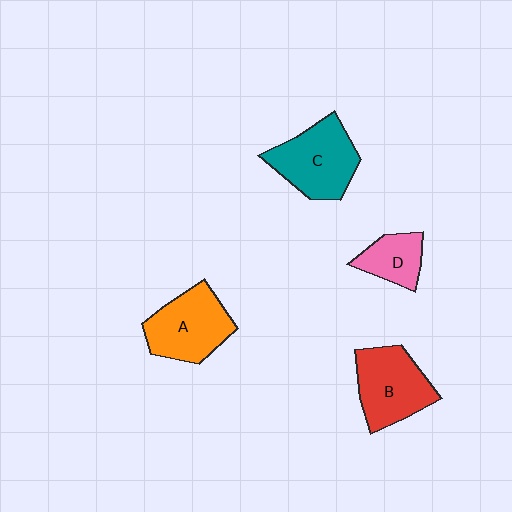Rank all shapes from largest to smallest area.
From largest to smallest: C (teal), B (red), A (orange), D (pink).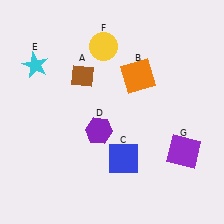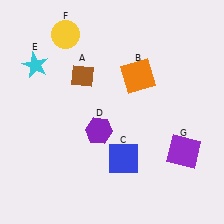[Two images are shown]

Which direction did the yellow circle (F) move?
The yellow circle (F) moved left.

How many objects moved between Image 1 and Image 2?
1 object moved between the two images.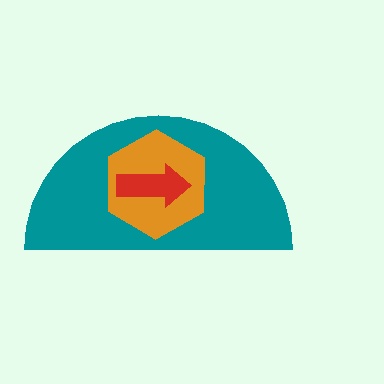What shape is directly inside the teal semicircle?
The orange hexagon.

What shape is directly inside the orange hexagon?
The red arrow.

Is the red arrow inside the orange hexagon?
Yes.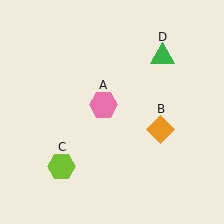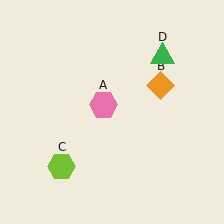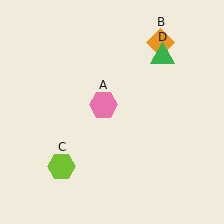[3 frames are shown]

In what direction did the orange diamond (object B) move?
The orange diamond (object B) moved up.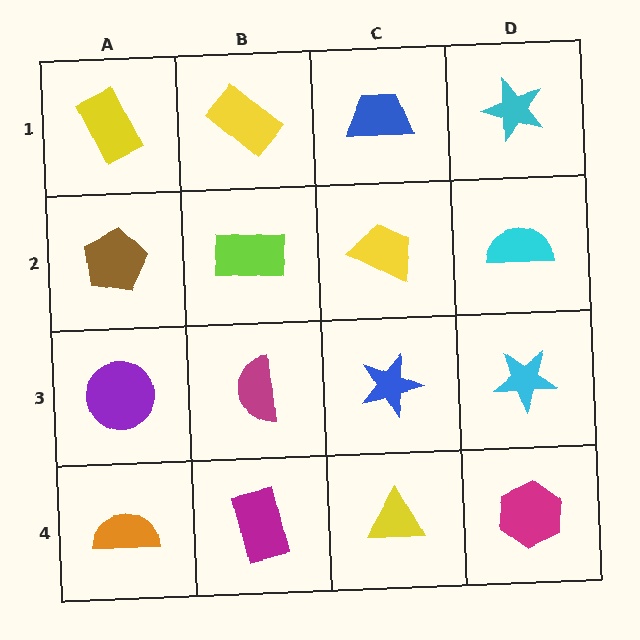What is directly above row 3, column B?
A lime rectangle.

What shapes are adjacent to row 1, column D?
A cyan semicircle (row 2, column D), a blue trapezoid (row 1, column C).